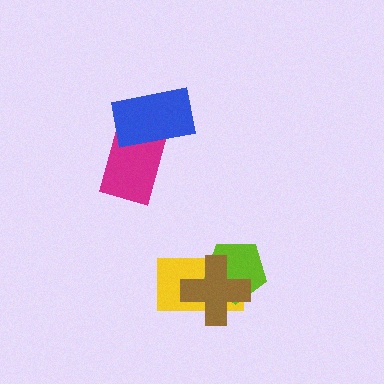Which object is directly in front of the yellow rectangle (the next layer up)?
The lime pentagon is directly in front of the yellow rectangle.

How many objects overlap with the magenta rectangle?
1 object overlaps with the magenta rectangle.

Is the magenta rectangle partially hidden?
Yes, it is partially covered by another shape.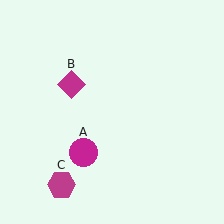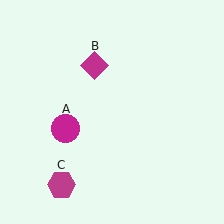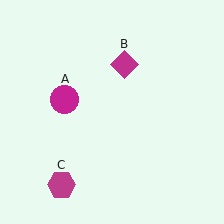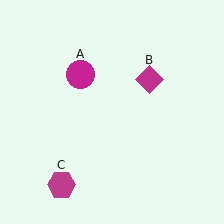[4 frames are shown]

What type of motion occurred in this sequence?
The magenta circle (object A), magenta diamond (object B) rotated clockwise around the center of the scene.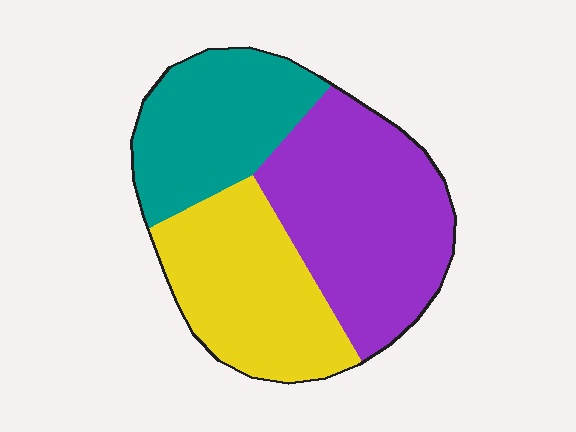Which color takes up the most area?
Purple, at roughly 40%.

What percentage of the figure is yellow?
Yellow takes up about one third (1/3) of the figure.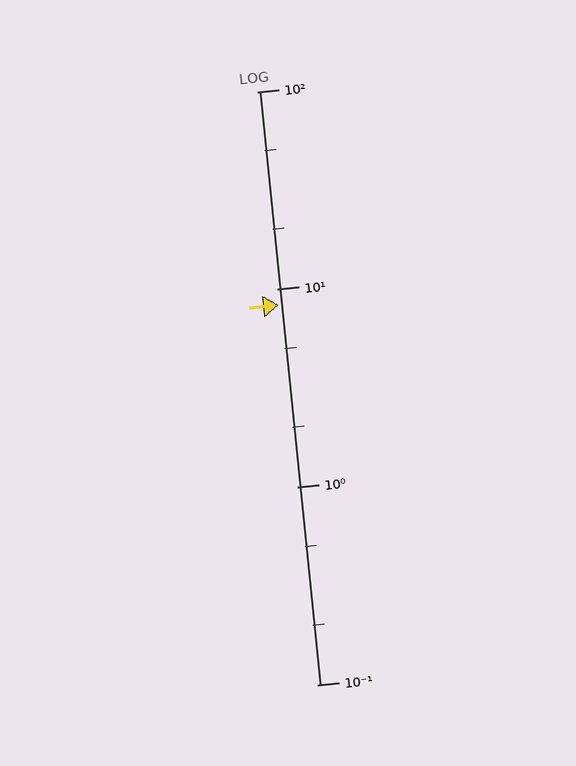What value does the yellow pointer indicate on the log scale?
The pointer indicates approximately 8.3.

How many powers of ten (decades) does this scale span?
The scale spans 3 decades, from 0.1 to 100.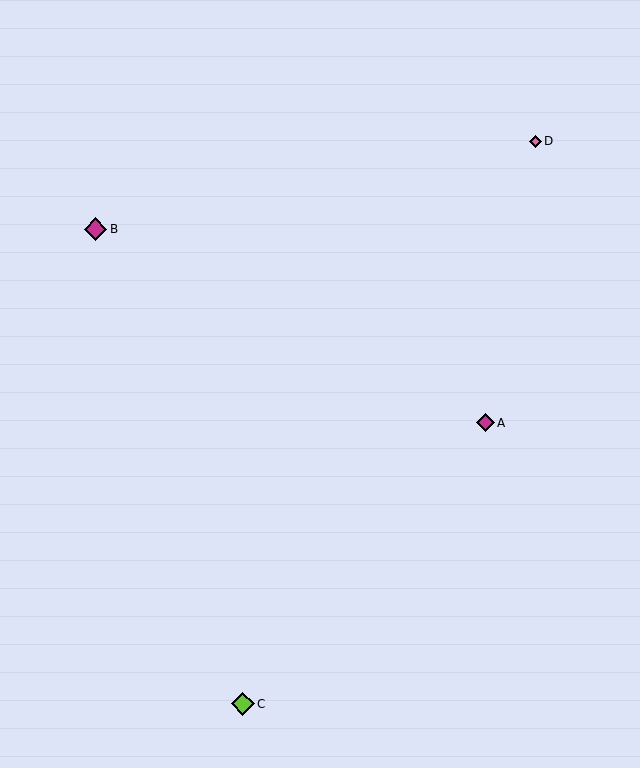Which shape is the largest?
The lime diamond (labeled C) is the largest.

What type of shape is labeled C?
Shape C is a lime diamond.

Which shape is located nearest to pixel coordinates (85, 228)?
The magenta diamond (labeled B) at (95, 229) is nearest to that location.